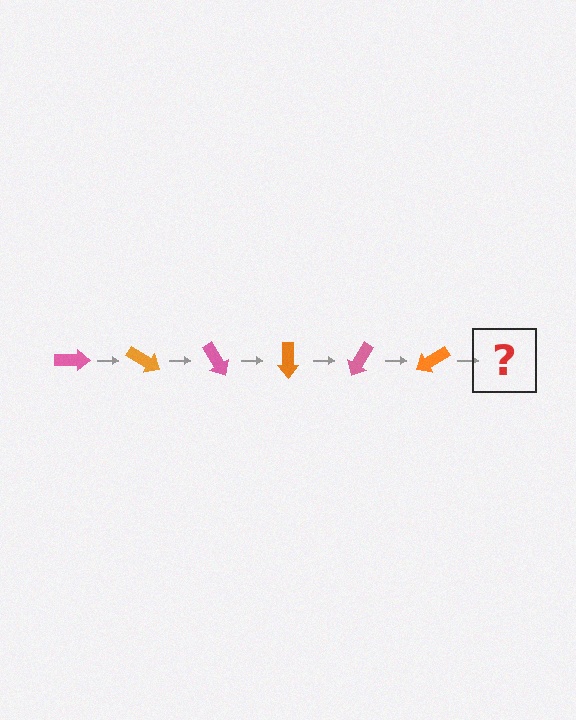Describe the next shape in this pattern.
It should be a pink arrow, rotated 180 degrees from the start.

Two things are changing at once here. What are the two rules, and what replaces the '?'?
The two rules are that it rotates 30 degrees each step and the color cycles through pink and orange. The '?' should be a pink arrow, rotated 180 degrees from the start.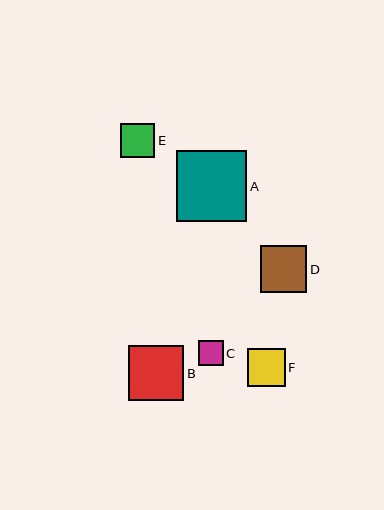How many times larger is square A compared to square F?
Square A is approximately 1.9 times the size of square F.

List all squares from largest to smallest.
From largest to smallest: A, B, D, F, E, C.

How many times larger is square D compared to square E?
Square D is approximately 1.3 times the size of square E.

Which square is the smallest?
Square C is the smallest with a size of approximately 25 pixels.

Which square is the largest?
Square A is the largest with a size of approximately 70 pixels.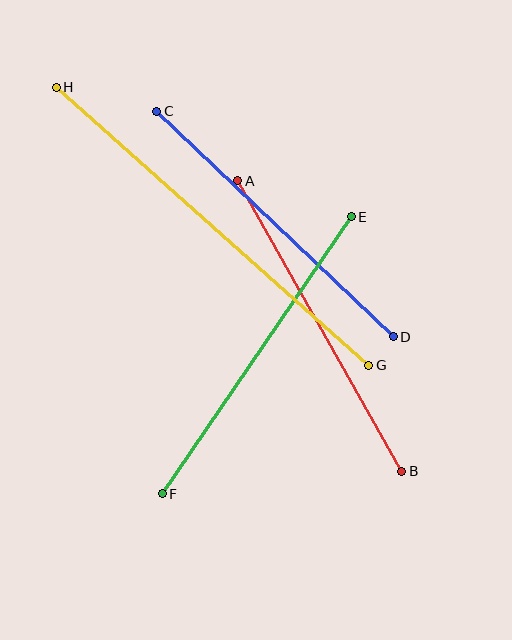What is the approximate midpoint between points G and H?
The midpoint is at approximately (213, 226) pixels.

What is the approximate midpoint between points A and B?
The midpoint is at approximately (320, 326) pixels.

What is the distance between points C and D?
The distance is approximately 327 pixels.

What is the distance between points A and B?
The distance is approximately 334 pixels.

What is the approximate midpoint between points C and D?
The midpoint is at approximately (275, 224) pixels.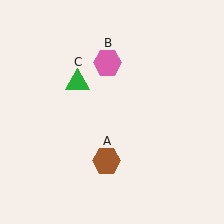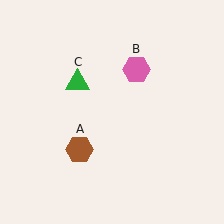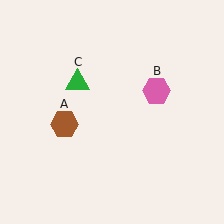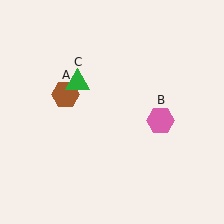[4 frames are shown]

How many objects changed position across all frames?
2 objects changed position: brown hexagon (object A), pink hexagon (object B).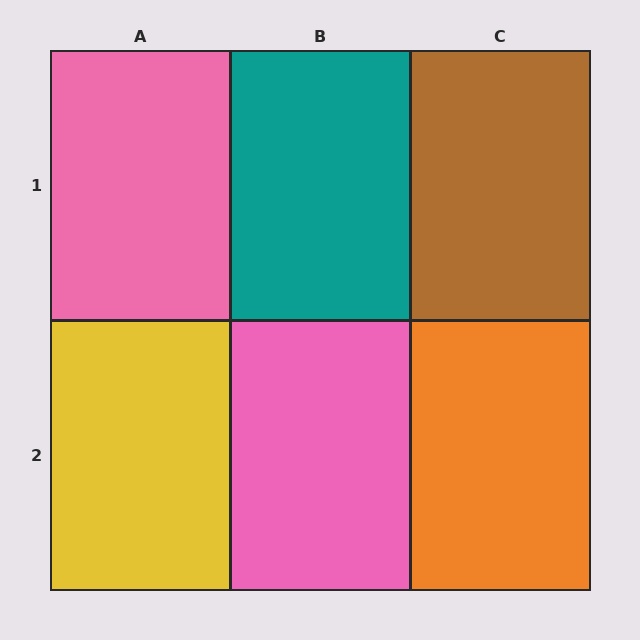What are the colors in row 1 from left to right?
Pink, teal, brown.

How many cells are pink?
2 cells are pink.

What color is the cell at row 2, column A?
Yellow.